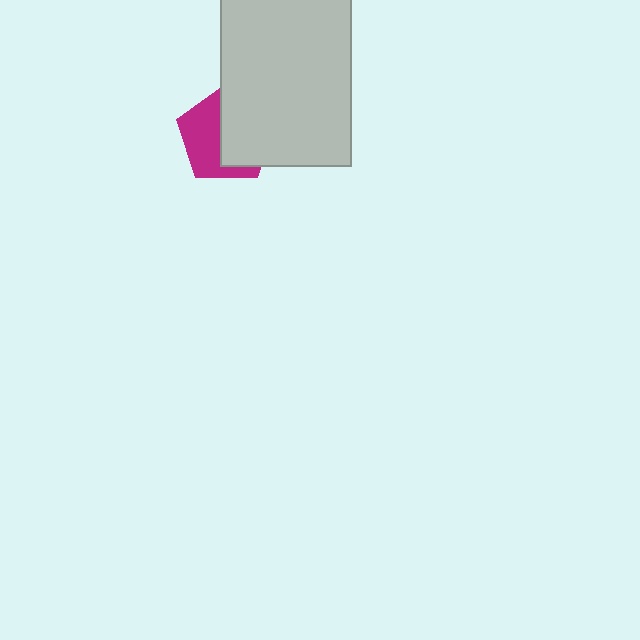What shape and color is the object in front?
The object in front is a light gray rectangle.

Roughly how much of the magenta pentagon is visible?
About half of it is visible (roughly 46%).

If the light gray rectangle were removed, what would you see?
You would see the complete magenta pentagon.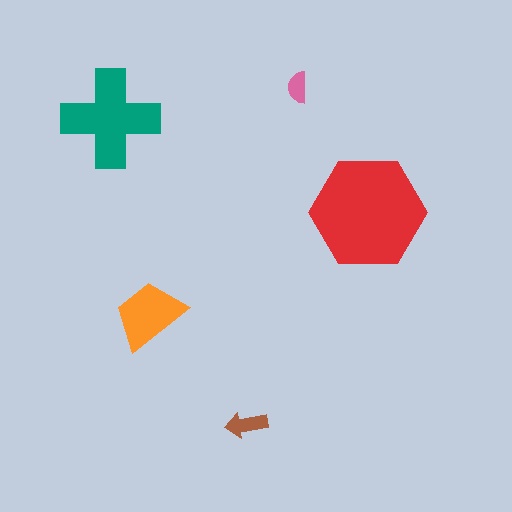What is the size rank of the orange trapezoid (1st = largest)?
3rd.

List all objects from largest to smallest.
The red hexagon, the teal cross, the orange trapezoid, the brown arrow, the pink semicircle.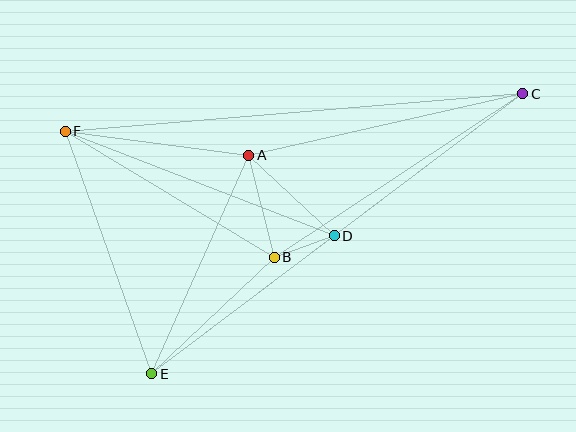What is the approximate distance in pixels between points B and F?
The distance between B and F is approximately 244 pixels.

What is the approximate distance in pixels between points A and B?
The distance between A and B is approximately 105 pixels.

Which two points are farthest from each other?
Points C and E are farthest from each other.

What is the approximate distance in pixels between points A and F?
The distance between A and F is approximately 185 pixels.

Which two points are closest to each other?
Points B and D are closest to each other.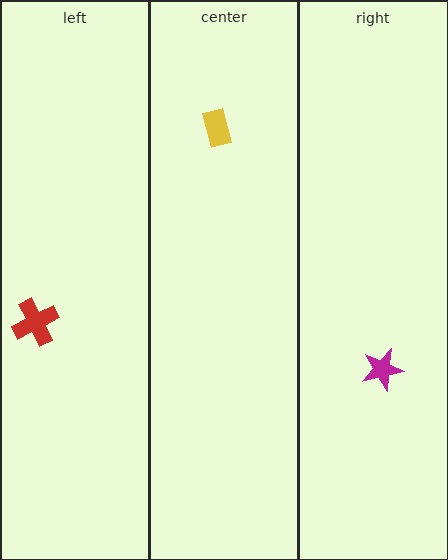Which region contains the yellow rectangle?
The center region.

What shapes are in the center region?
The yellow rectangle.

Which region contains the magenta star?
The right region.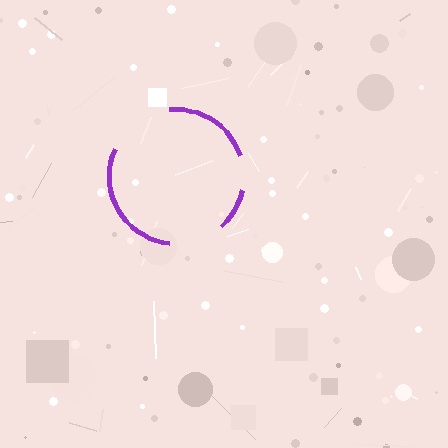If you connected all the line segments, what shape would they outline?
They would outline a circle.